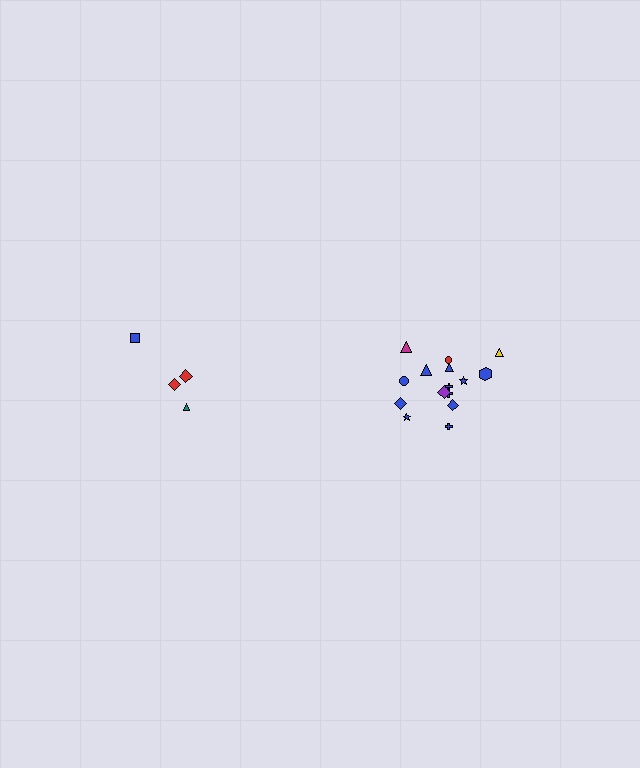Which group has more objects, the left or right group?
The right group.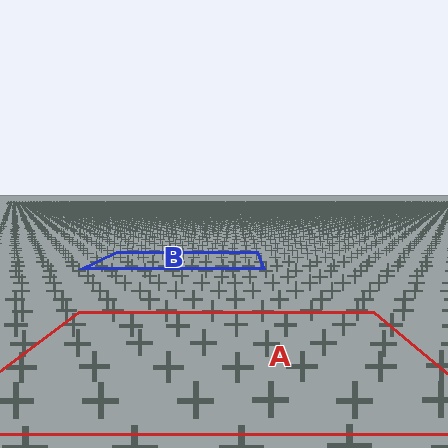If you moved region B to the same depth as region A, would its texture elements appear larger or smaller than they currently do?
They would appear larger. At a closer depth, the same texture elements are projected at a bigger on-screen size.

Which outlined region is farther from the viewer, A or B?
Region B is farther from the viewer — the texture elements inside it appear smaller and more densely packed.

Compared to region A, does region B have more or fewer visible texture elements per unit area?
Region B has more texture elements per unit area — they are packed more densely because it is farther away.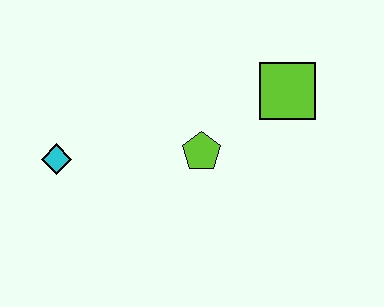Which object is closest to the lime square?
The lime pentagon is closest to the lime square.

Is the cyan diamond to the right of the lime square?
No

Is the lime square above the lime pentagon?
Yes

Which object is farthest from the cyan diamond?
The lime square is farthest from the cyan diamond.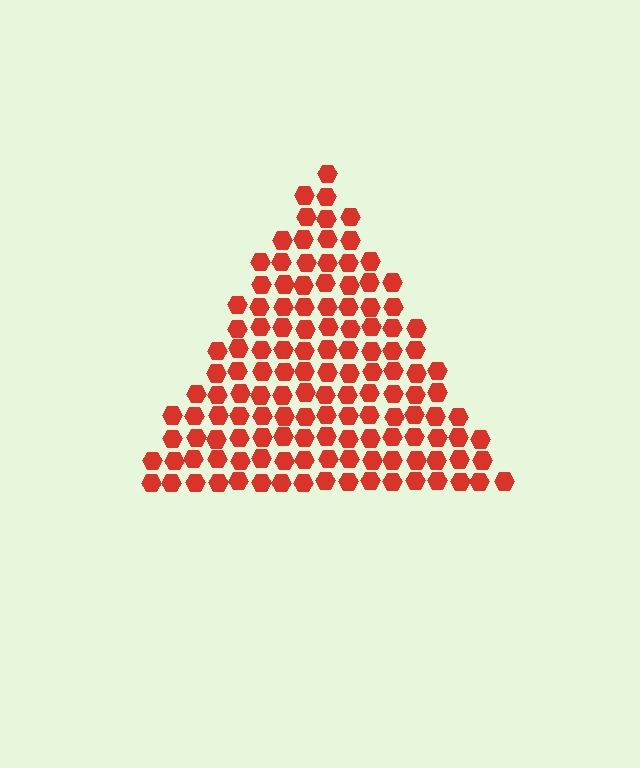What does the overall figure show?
The overall figure shows a triangle.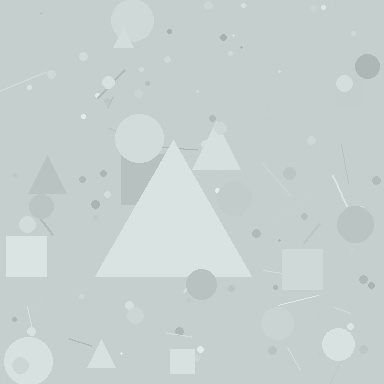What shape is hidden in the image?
A triangle is hidden in the image.